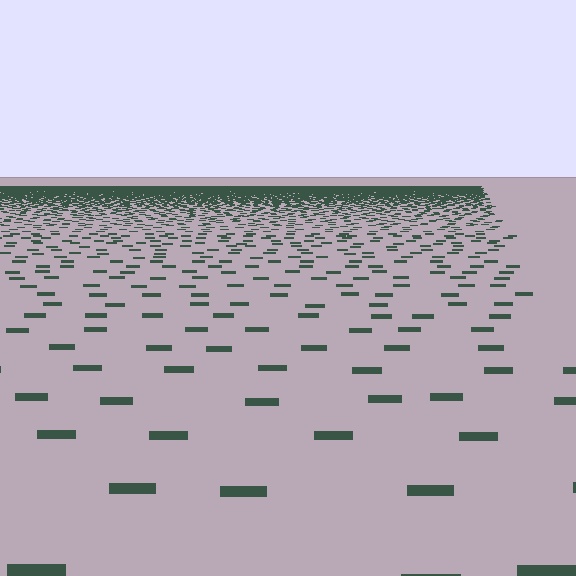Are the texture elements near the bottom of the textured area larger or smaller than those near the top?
Larger. Near the bottom, elements are closer to the viewer and appear at a bigger on-screen size.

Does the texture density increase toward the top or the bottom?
Density increases toward the top.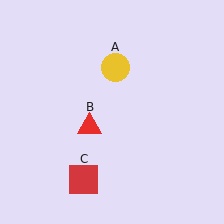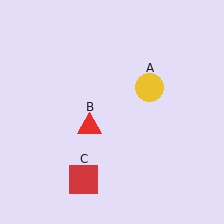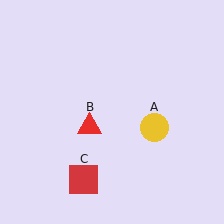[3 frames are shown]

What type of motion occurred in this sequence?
The yellow circle (object A) rotated clockwise around the center of the scene.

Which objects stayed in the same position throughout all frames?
Red triangle (object B) and red square (object C) remained stationary.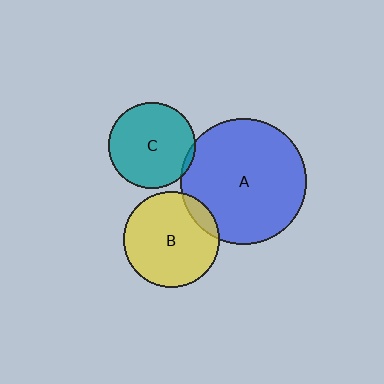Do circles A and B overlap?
Yes.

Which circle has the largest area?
Circle A (blue).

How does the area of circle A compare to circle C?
Approximately 2.1 times.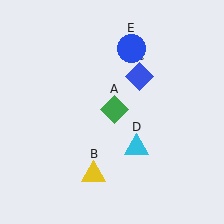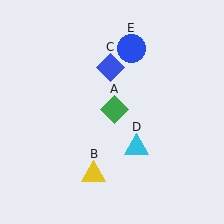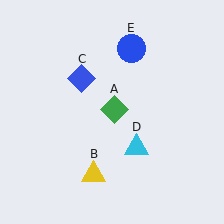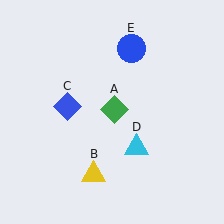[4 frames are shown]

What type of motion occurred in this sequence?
The blue diamond (object C) rotated counterclockwise around the center of the scene.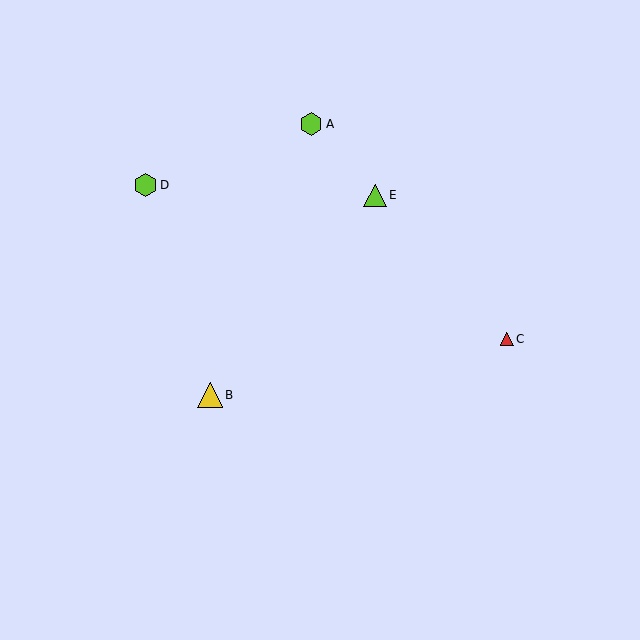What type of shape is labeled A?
Shape A is a lime hexagon.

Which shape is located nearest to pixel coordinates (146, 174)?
The lime hexagon (labeled D) at (145, 185) is nearest to that location.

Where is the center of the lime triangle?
The center of the lime triangle is at (375, 195).